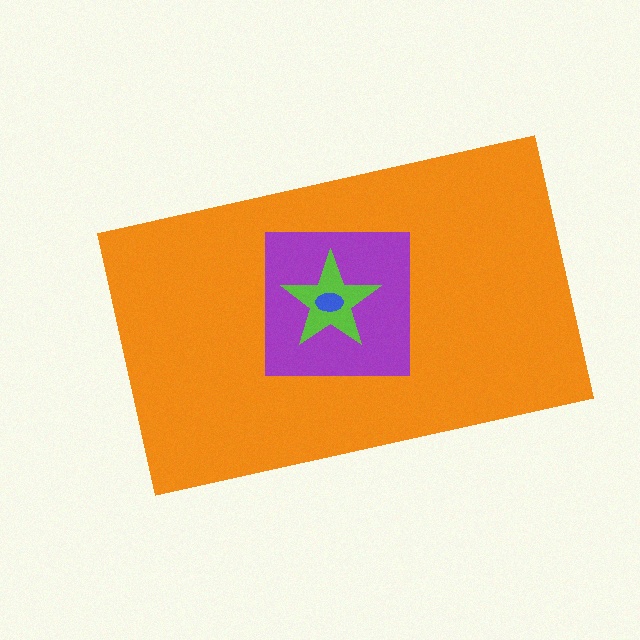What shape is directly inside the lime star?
The blue ellipse.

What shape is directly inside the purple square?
The lime star.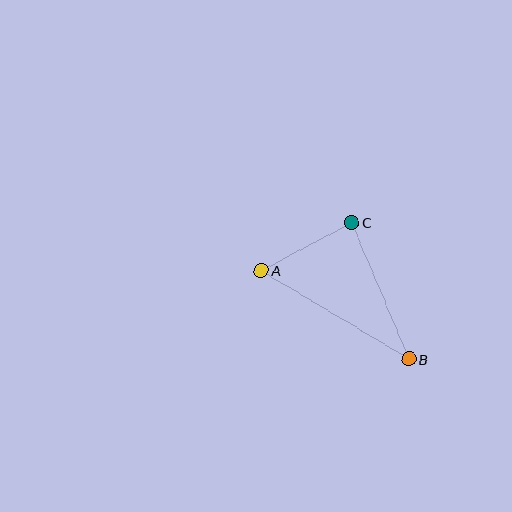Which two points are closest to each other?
Points A and C are closest to each other.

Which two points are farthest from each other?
Points A and B are farthest from each other.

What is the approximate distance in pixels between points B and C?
The distance between B and C is approximately 148 pixels.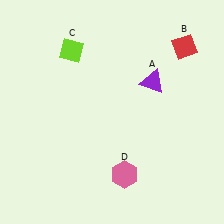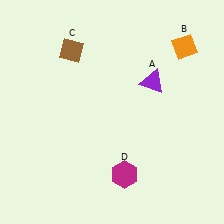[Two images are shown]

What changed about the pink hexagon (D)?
In Image 1, D is pink. In Image 2, it changed to magenta.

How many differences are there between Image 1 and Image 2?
There are 3 differences between the two images.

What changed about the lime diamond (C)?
In Image 1, C is lime. In Image 2, it changed to brown.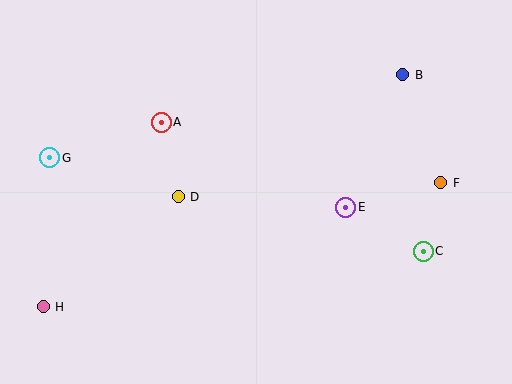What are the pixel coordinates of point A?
Point A is at (161, 122).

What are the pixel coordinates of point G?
Point G is at (50, 158).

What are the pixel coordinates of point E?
Point E is at (346, 207).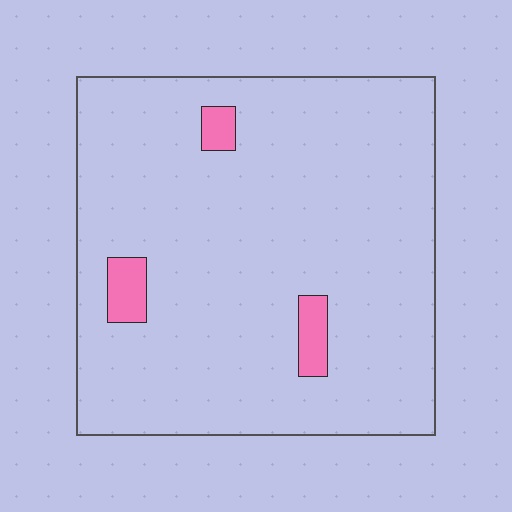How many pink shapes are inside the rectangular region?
3.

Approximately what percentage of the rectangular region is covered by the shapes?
Approximately 5%.